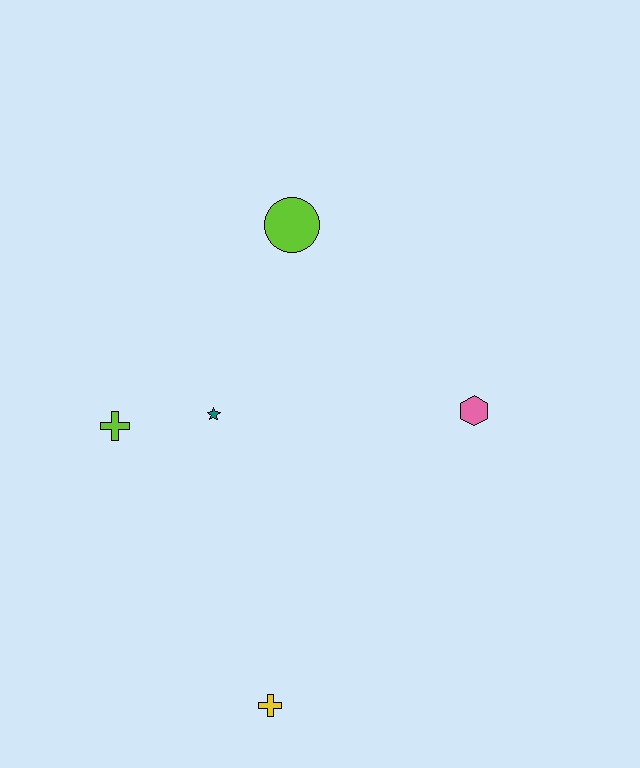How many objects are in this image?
There are 5 objects.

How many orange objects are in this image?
There are no orange objects.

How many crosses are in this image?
There are 2 crosses.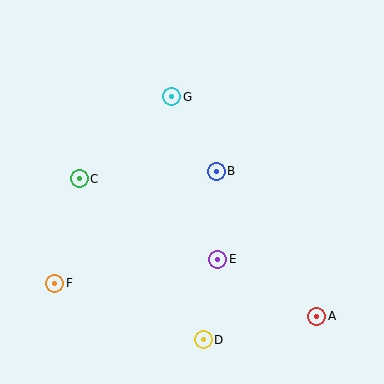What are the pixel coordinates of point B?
Point B is at (216, 171).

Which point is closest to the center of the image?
Point B at (216, 171) is closest to the center.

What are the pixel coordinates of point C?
Point C is at (79, 179).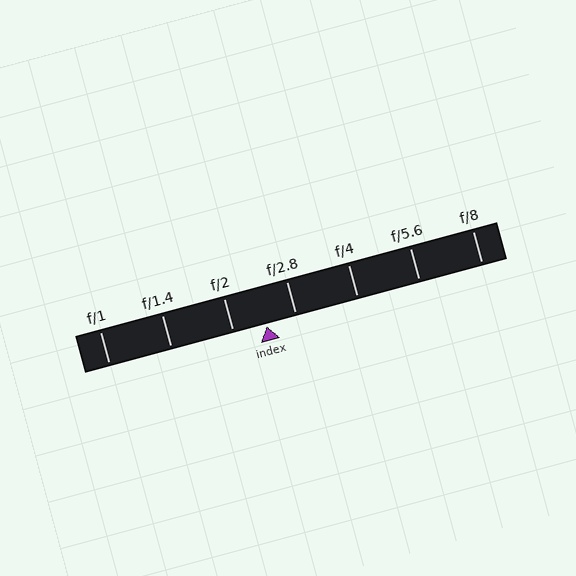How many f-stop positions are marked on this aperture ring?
There are 7 f-stop positions marked.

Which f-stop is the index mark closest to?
The index mark is closest to f/2.8.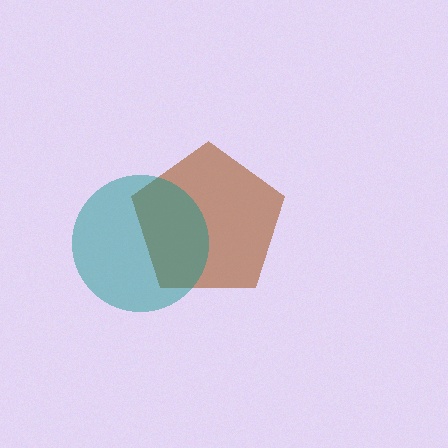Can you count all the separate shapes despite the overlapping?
Yes, there are 2 separate shapes.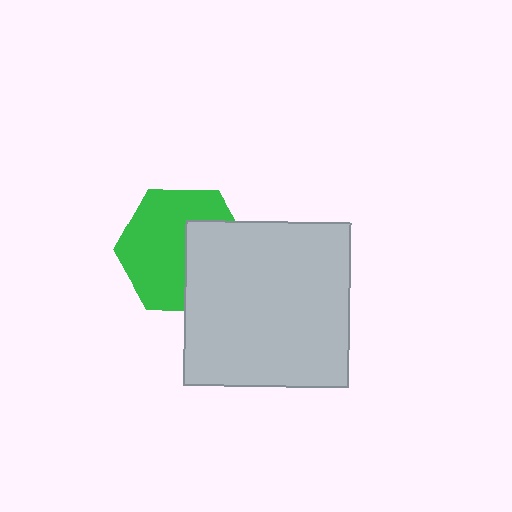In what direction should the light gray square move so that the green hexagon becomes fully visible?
The light gray square should move right. That is the shortest direction to clear the overlap and leave the green hexagon fully visible.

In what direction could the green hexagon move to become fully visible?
The green hexagon could move left. That would shift it out from behind the light gray square entirely.